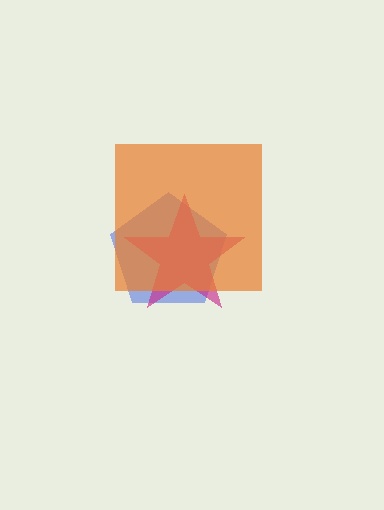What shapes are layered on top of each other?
The layered shapes are: a blue pentagon, a magenta star, an orange square.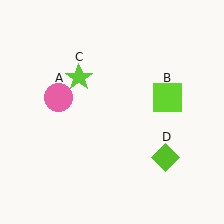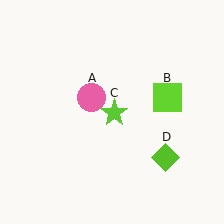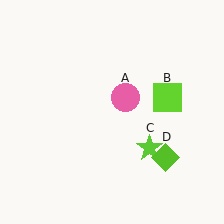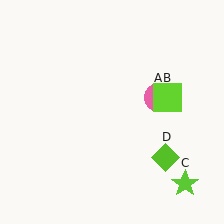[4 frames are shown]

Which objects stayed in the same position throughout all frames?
Lime square (object B) and lime diamond (object D) remained stationary.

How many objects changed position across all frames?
2 objects changed position: pink circle (object A), lime star (object C).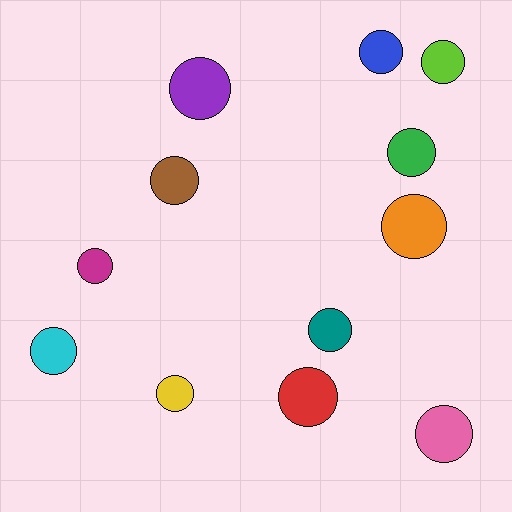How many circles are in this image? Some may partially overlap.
There are 12 circles.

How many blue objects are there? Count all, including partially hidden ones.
There is 1 blue object.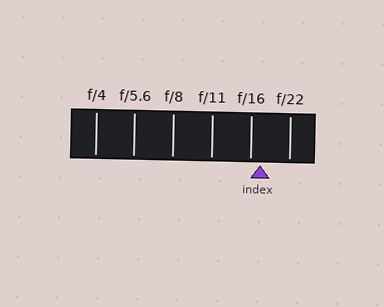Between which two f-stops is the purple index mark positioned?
The index mark is between f/16 and f/22.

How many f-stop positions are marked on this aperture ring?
There are 6 f-stop positions marked.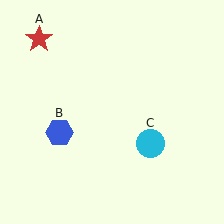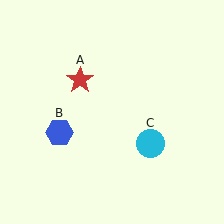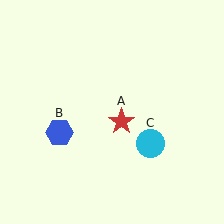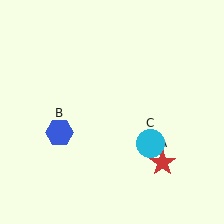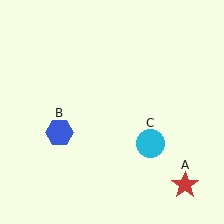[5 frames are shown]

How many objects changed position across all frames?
1 object changed position: red star (object A).